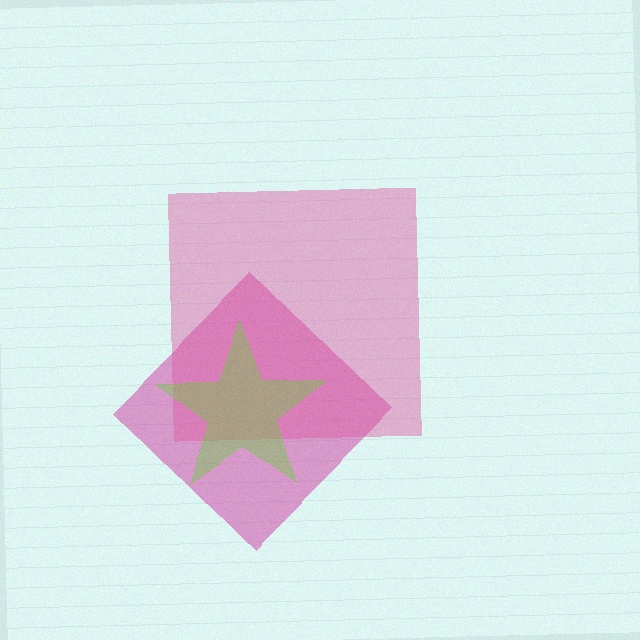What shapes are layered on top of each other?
The layered shapes are: a magenta diamond, a pink square, a lime star.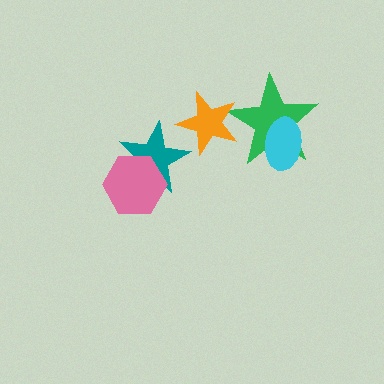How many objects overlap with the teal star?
1 object overlaps with the teal star.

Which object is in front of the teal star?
The pink hexagon is in front of the teal star.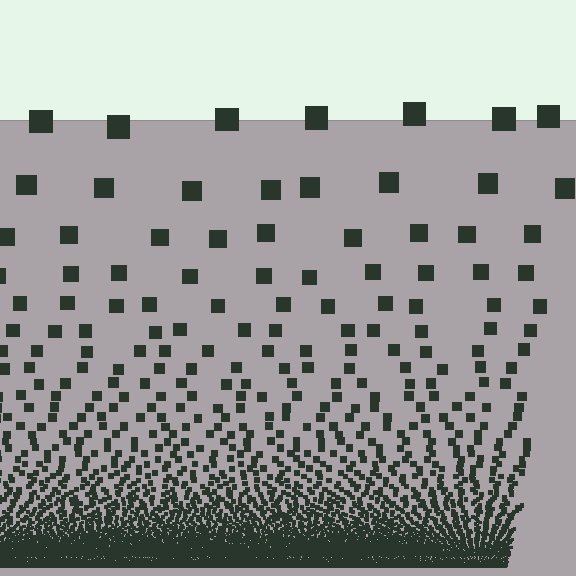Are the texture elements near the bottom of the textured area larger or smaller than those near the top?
Smaller. The gradient is inverted — elements near the bottom are smaller and denser.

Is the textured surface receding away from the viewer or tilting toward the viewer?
The surface appears to tilt toward the viewer. Texture elements get larger and sparser toward the top.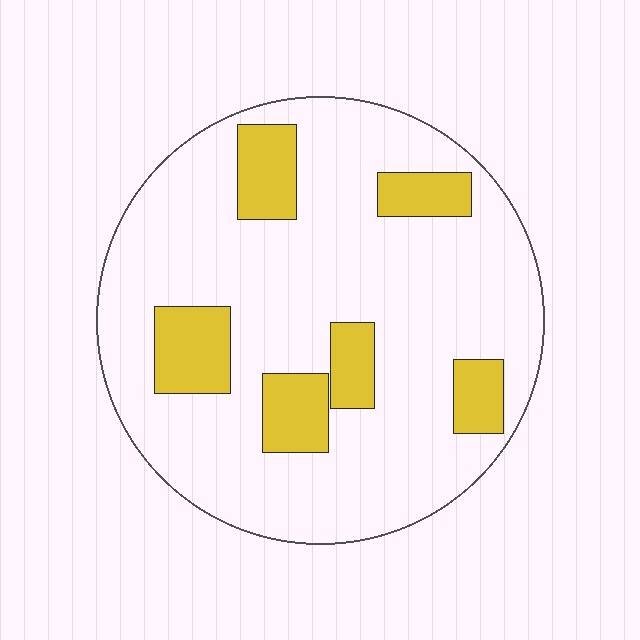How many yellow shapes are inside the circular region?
6.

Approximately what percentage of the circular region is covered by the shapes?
Approximately 20%.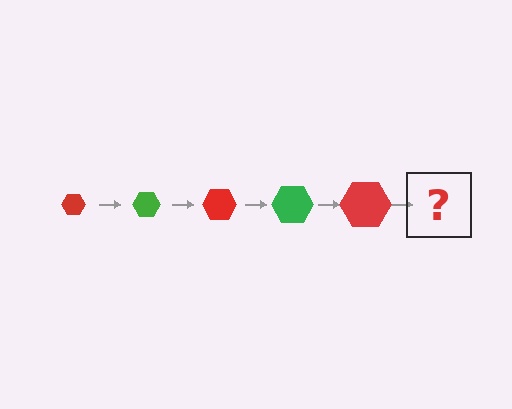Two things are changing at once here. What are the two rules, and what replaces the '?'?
The two rules are that the hexagon grows larger each step and the color cycles through red and green. The '?' should be a green hexagon, larger than the previous one.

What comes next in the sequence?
The next element should be a green hexagon, larger than the previous one.